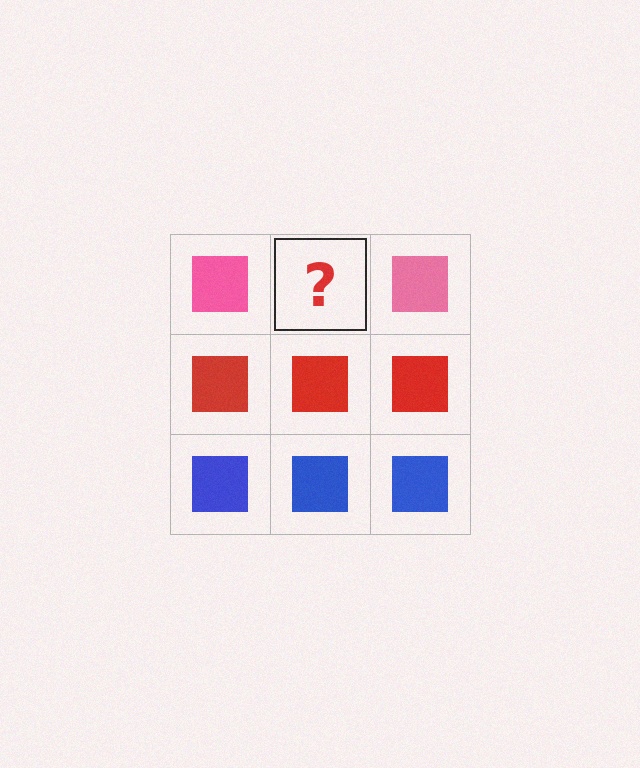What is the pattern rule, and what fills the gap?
The rule is that each row has a consistent color. The gap should be filled with a pink square.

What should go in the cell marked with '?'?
The missing cell should contain a pink square.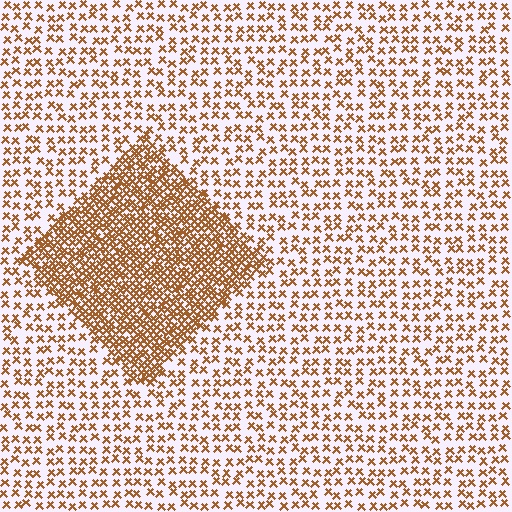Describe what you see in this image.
The image contains small brown elements arranged at two different densities. A diamond-shaped region is visible where the elements are more densely packed than the surrounding area.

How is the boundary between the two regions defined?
The boundary is defined by a change in element density (approximately 2.6x ratio). All elements are the same color, size, and shape.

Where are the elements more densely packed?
The elements are more densely packed inside the diamond boundary.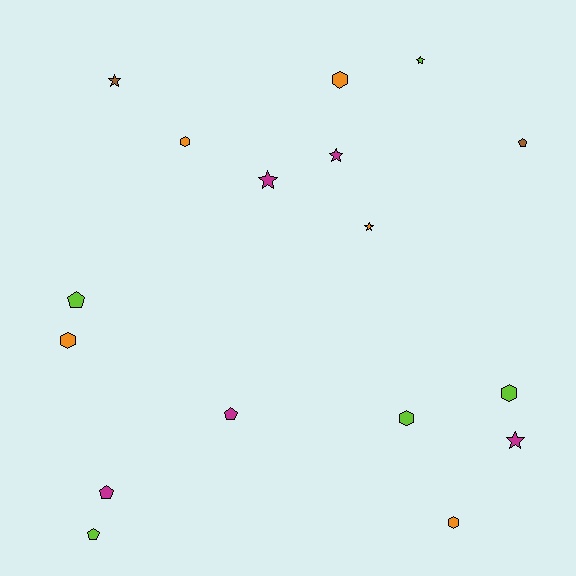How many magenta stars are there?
There are 3 magenta stars.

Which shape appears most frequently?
Hexagon, with 6 objects.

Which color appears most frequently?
Magenta, with 5 objects.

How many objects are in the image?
There are 17 objects.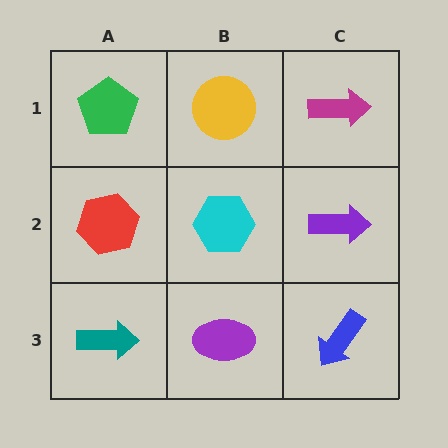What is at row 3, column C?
A blue arrow.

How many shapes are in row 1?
3 shapes.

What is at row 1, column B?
A yellow circle.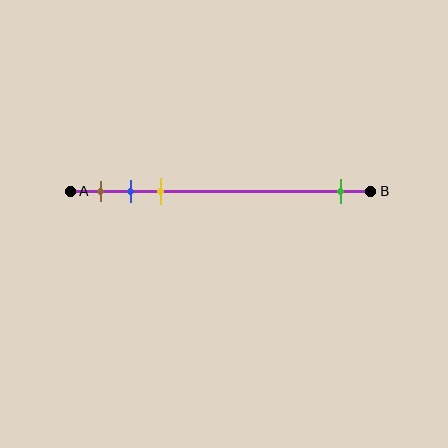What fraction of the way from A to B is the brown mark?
The brown mark is approximately 10% (0.1) of the way from A to B.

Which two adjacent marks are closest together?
The blue and yellow marks are the closest adjacent pair.